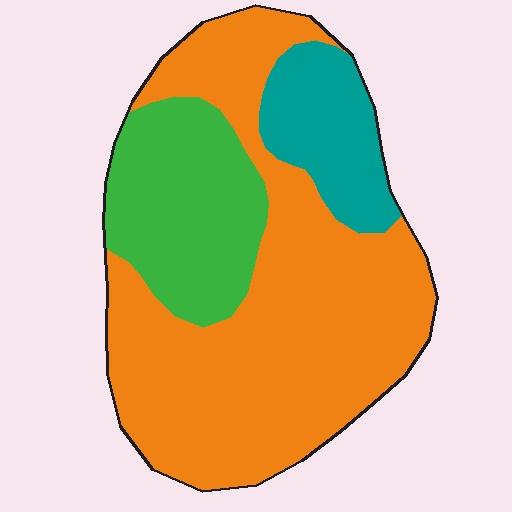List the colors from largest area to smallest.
From largest to smallest: orange, green, teal.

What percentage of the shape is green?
Green takes up less than a quarter of the shape.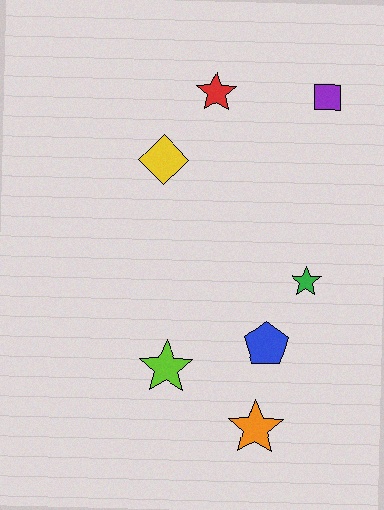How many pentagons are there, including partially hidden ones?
There is 1 pentagon.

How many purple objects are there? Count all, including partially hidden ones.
There is 1 purple object.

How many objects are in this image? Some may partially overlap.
There are 7 objects.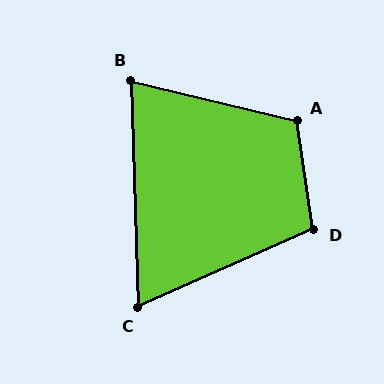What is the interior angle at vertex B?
Approximately 75 degrees (acute).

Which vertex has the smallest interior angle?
C, at approximately 68 degrees.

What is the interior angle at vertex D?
Approximately 105 degrees (obtuse).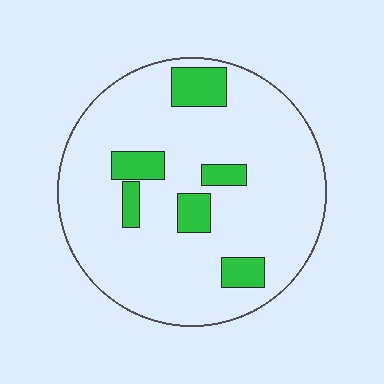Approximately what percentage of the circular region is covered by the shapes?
Approximately 15%.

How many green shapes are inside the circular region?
6.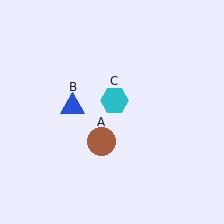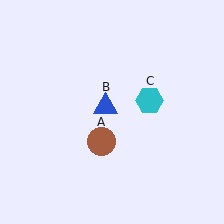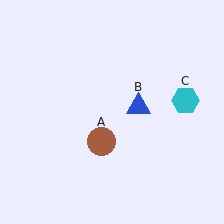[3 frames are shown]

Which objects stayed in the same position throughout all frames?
Brown circle (object A) remained stationary.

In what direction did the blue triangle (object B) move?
The blue triangle (object B) moved right.